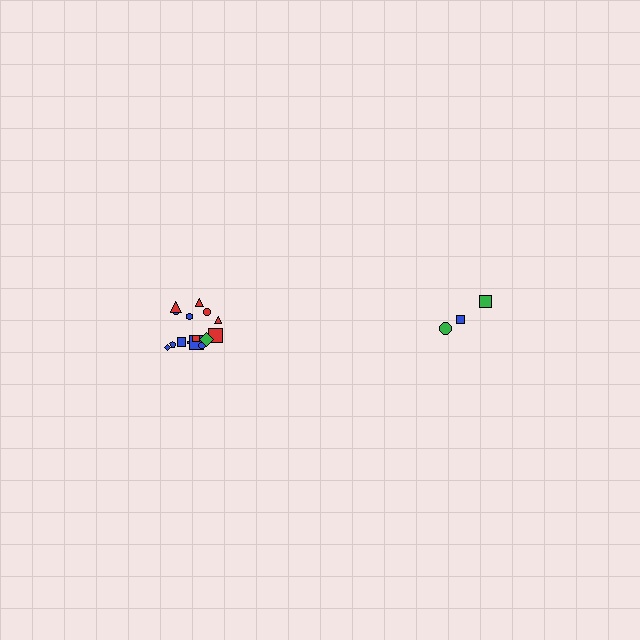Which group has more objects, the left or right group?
The left group.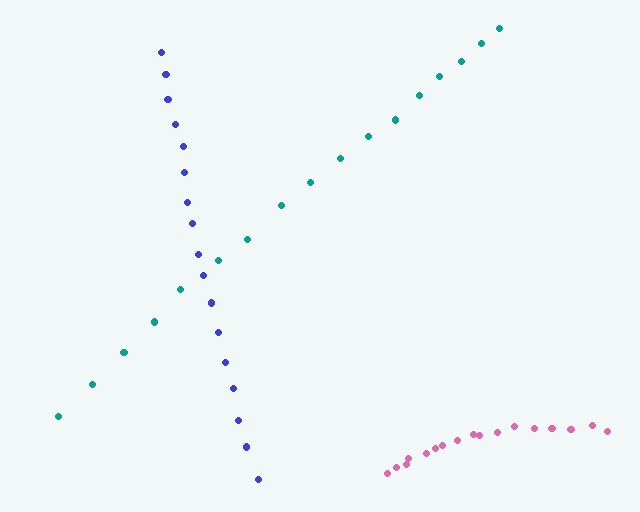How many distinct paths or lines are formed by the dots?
There are 3 distinct paths.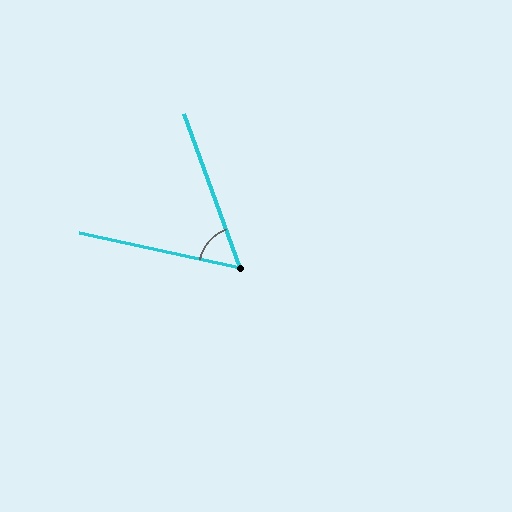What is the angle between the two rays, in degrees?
Approximately 58 degrees.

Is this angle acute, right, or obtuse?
It is acute.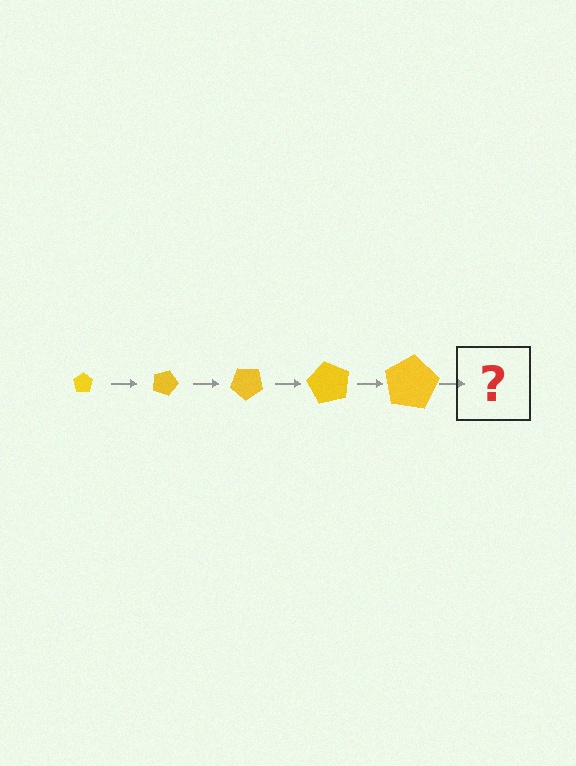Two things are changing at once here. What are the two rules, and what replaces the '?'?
The two rules are that the pentagon grows larger each step and it rotates 20 degrees each step. The '?' should be a pentagon, larger than the previous one and rotated 100 degrees from the start.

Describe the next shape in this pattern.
It should be a pentagon, larger than the previous one and rotated 100 degrees from the start.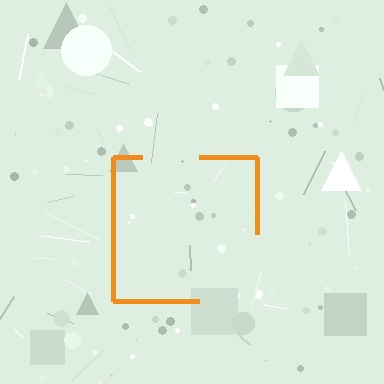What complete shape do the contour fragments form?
The contour fragments form a square.